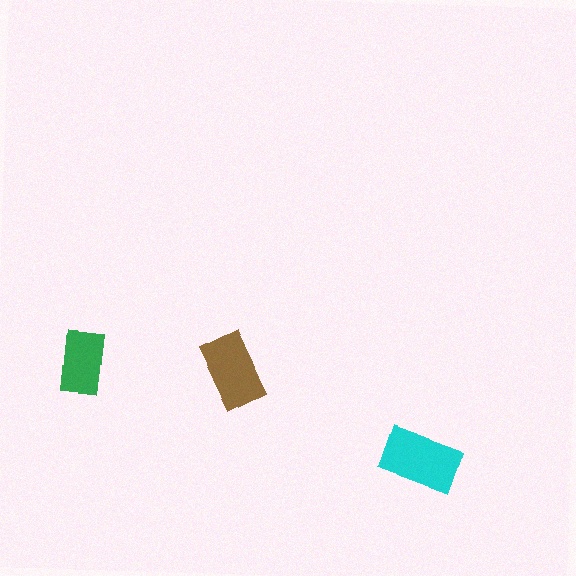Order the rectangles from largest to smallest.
the cyan one, the brown one, the green one.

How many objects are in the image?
There are 3 objects in the image.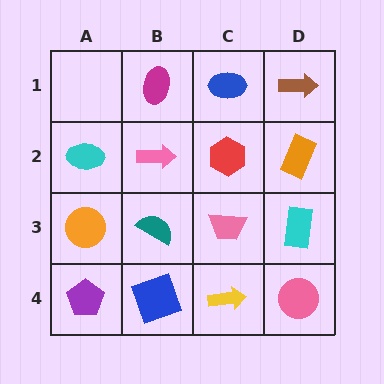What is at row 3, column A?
An orange circle.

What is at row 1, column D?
A brown arrow.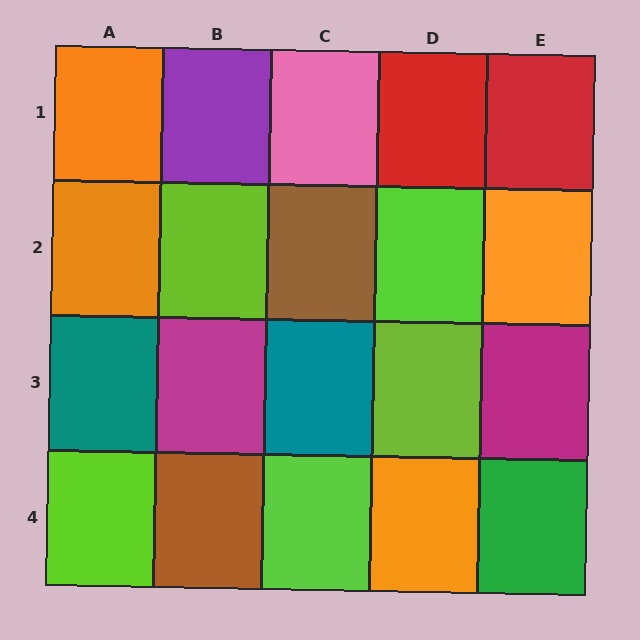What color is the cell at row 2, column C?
Brown.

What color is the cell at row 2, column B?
Lime.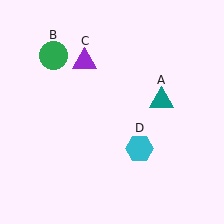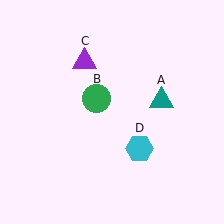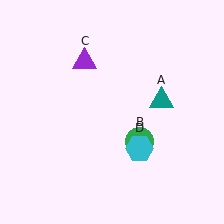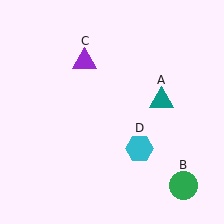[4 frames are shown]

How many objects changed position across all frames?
1 object changed position: green circle (object B).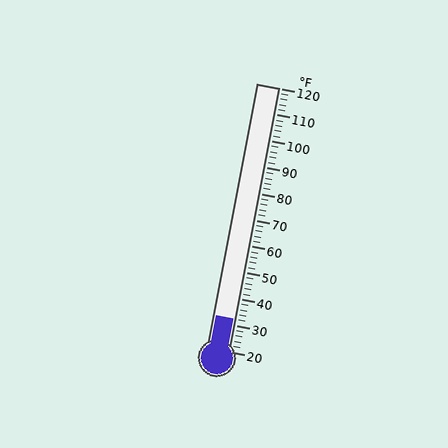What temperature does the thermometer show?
The thermometer shows approximately 32°F.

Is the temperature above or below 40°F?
The temperature is below 40°F.